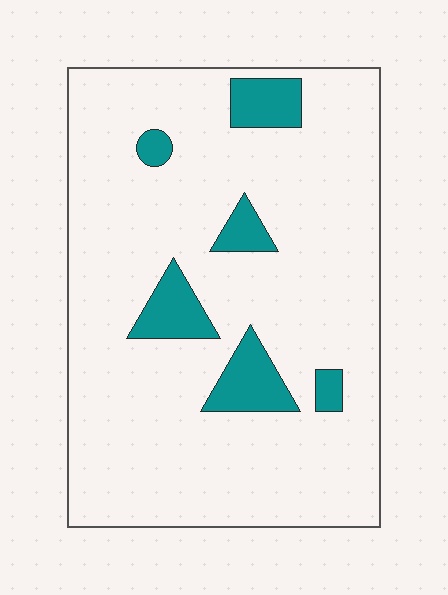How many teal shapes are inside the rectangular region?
6.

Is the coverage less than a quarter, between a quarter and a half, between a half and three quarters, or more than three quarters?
Less than a quarter.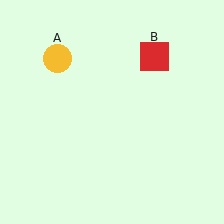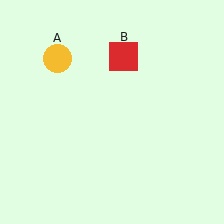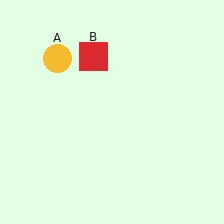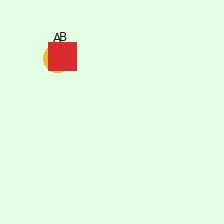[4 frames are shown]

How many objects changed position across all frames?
1 object changed position: red square (object B).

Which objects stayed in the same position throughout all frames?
Yellow circle (object A) remained stationary.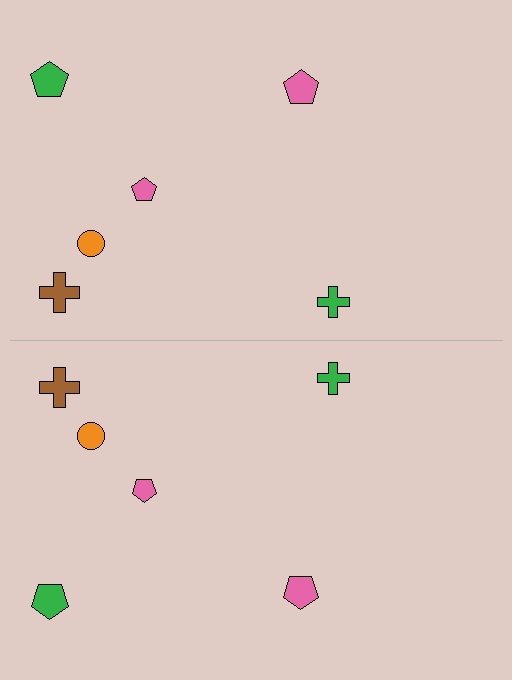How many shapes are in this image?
There are 12 shapes in this image.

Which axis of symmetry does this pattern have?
The pattern has a horizontal axis of symmetry running through the center of the image.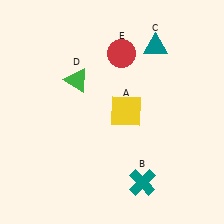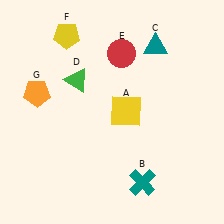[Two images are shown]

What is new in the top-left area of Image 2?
A yellow pentagon (F) was added in the top-left area of Image 2.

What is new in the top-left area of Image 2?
An orange pentagon (G) was added in the top-left area of Image 2.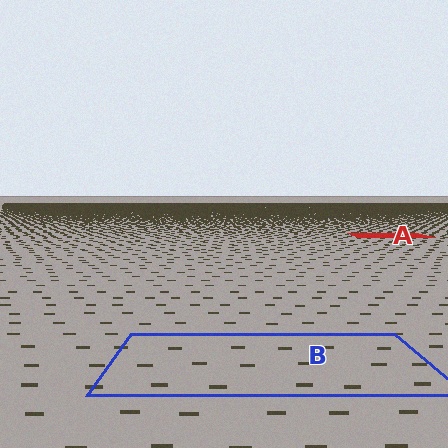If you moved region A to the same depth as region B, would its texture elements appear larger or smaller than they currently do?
They would appear larger. At a closer depth, the same texture elements are projected at a bigger on-screen size.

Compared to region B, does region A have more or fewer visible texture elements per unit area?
Region A has more texture elements per unit area — they are packed more densely because it is farther away.